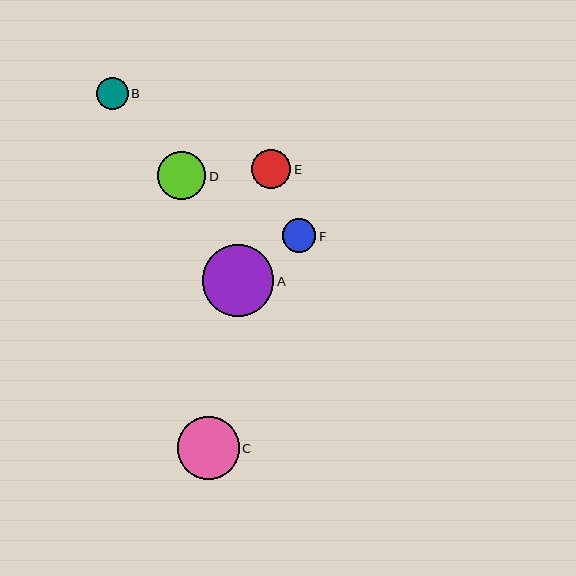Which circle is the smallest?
Circle B is the smallest with a size of approximately 31 pixels.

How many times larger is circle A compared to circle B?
Circle A is approximately 2.3 times the size of circle B.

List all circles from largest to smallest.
From largest to smallest: A, C, D, E, F, B.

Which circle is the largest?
Circle A is the largest with a size of approximately 71 pixels.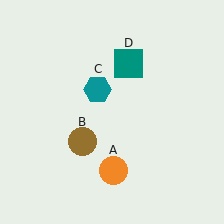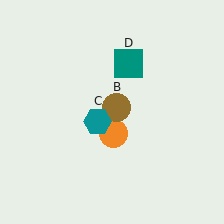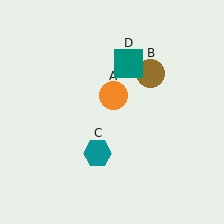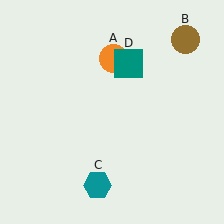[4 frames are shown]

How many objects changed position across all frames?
3 objects changed position: orange circle (object A), brown circle (object B), teal hexagon (object C).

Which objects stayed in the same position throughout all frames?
Teal square (object D) remained stationary.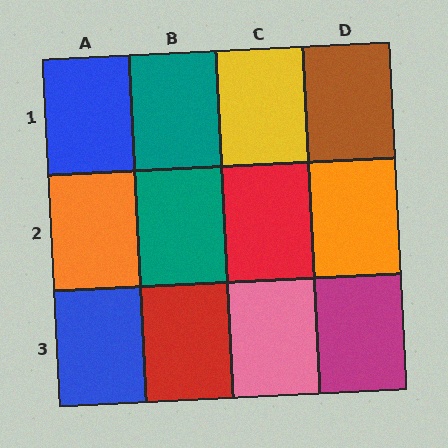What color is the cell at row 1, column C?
Yellow.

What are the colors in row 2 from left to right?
Orange, teal, red, orange.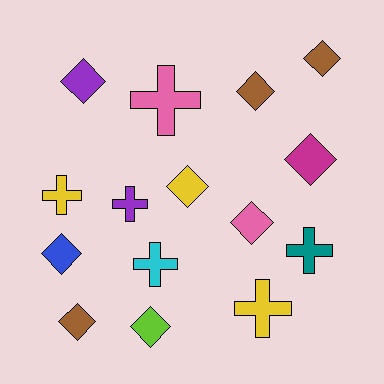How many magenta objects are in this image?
There is 1 magenta object.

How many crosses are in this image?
There are 6 crosses.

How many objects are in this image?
There are 15 objects.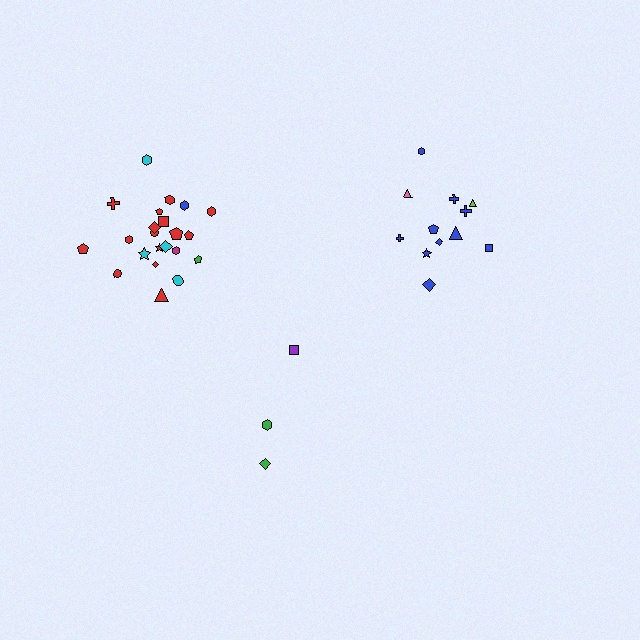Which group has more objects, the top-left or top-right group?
The top-left group.